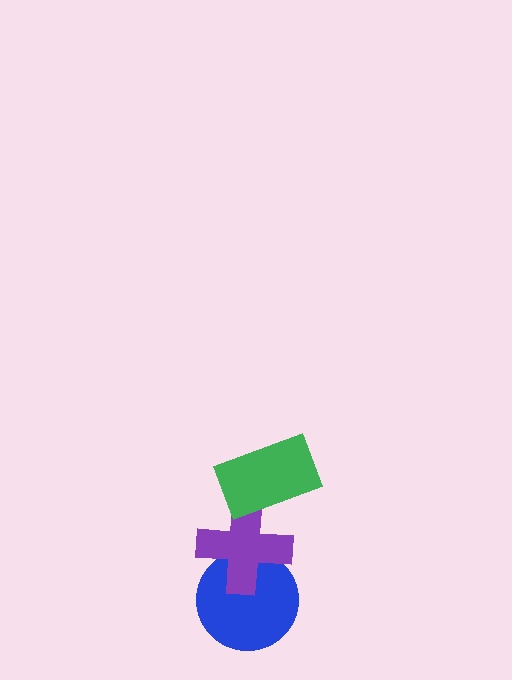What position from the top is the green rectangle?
The green rectangle is 1st from the top.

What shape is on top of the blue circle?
The purple cross is on top of the blue circle.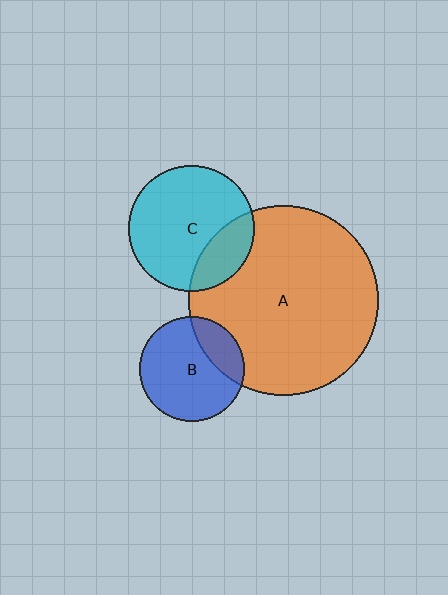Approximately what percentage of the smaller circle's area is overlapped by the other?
Approximately 25%.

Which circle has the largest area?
Circle A (orange).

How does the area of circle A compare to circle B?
Approximately 3.3 times.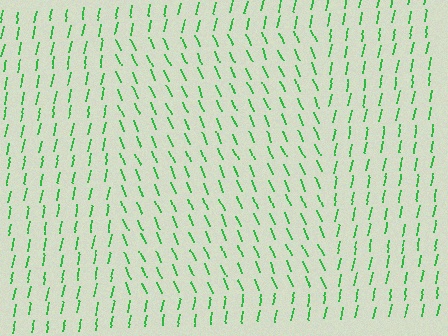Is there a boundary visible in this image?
Yes, there is a texture boundary formed by a change in line orientation.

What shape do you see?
I see a rectangle.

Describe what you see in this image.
The image is filled with small green line segments. A rectangle region in the image has lines oriented differently from the surrounding lines, creating a visible texture boundary.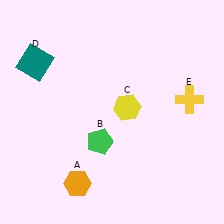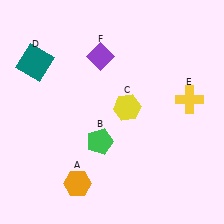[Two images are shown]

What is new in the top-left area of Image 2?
A purple diamond (F) was added in the top-left area of Image 2.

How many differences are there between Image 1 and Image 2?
There is 1 difference between the two images.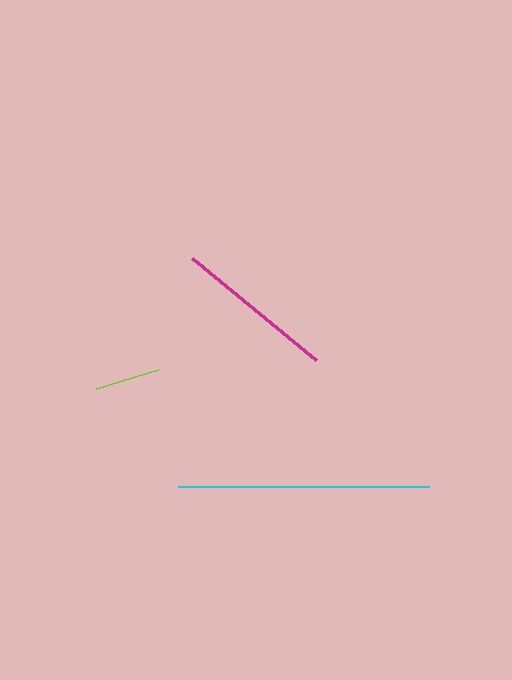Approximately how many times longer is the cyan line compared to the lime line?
The cyan line is approximately 3.9 times the length of the lime line.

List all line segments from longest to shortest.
From longest to shortest: cyan, magenta, lime.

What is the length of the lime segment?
The lime segment is approximately 65 pixels long.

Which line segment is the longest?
The cyan line is the longest at approximately 251 pixels.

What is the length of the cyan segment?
The cyan segment is approximately 251 pixels long.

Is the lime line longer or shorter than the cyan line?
The cyan line is longer than the lime line.